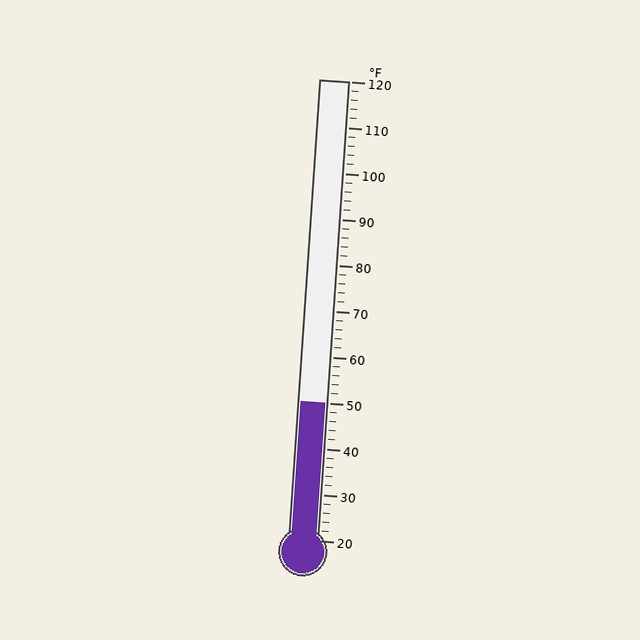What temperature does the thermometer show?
The thermometer shows approximately 50°F.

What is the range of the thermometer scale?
The thermometer scale ranges from 20°F to 120°F.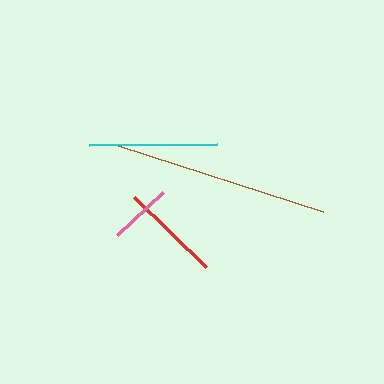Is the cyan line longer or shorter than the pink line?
The cyan line is longer than the pink line.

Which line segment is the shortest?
The pink line is the shortest at approximately 64 pixels.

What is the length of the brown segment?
The brown segment is approximately 215 pixels long.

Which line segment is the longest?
The brown line is the longest at approximately 215 pixels.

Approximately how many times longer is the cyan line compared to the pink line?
The cyan line is approximately 2.0 times the length of the pink line.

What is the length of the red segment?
The red segment is approximately 100 pixels long.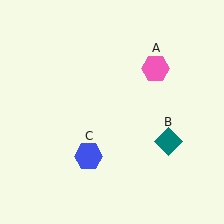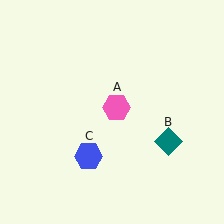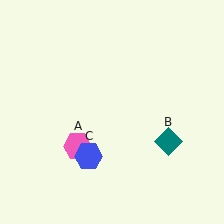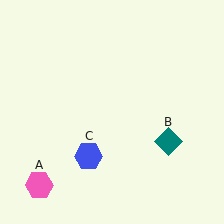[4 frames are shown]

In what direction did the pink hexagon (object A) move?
The pink hexagon (object A) moved down and to the left.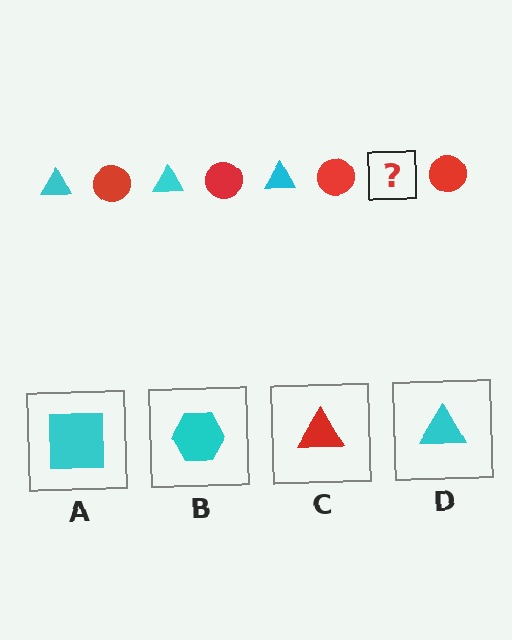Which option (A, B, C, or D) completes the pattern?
D.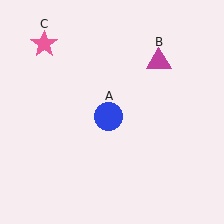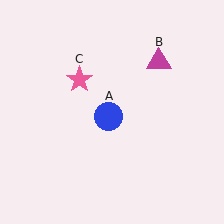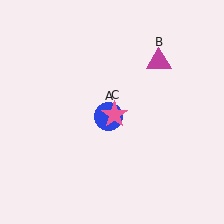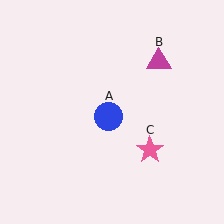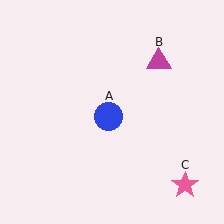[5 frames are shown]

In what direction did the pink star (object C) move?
The pink star (object C) moved down and to the right.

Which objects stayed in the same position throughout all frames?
Blue circle (object A) and magenta triangle (object B) remained stationary.